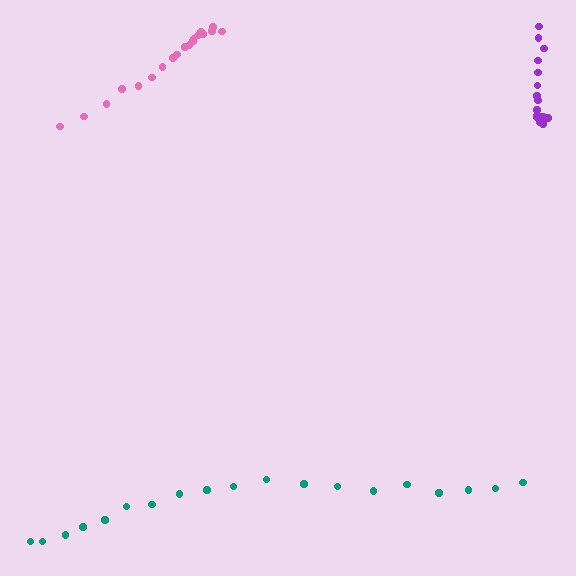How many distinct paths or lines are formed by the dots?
There are 3 distinct paths.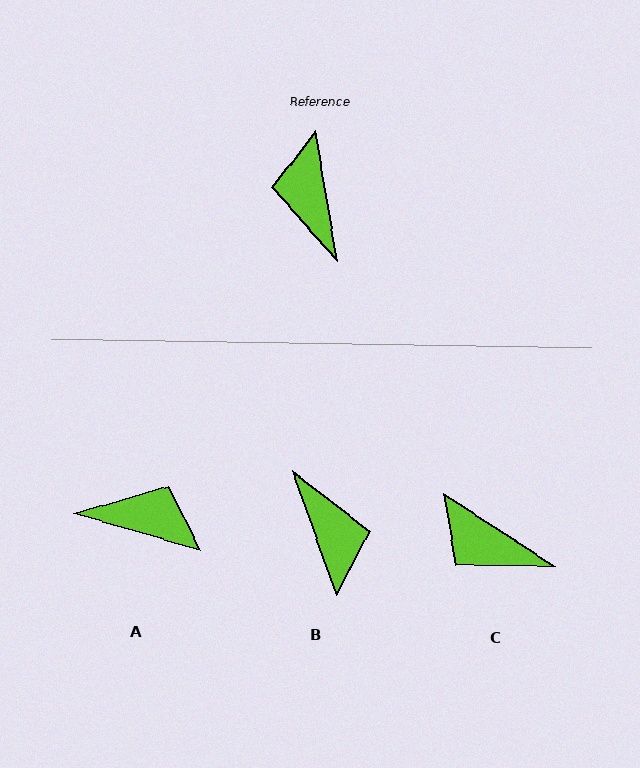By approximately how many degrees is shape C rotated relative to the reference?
Approximately 48 degrees counter-clockwise.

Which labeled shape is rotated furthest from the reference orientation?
B, about 170 degrees away.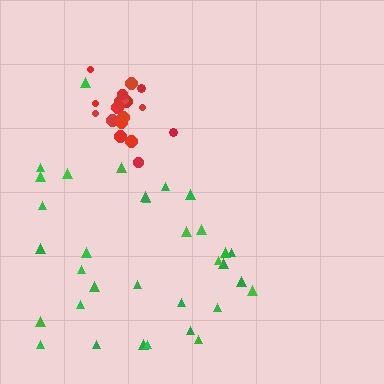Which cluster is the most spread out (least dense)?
Green.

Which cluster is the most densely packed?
Red.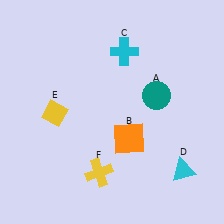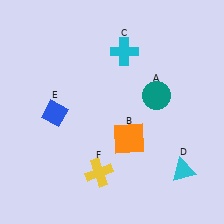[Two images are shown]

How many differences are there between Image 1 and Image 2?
There is 1 difference between the two images.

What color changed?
The diamond (E) changed from yellow in Image 1 to blue in Image 2.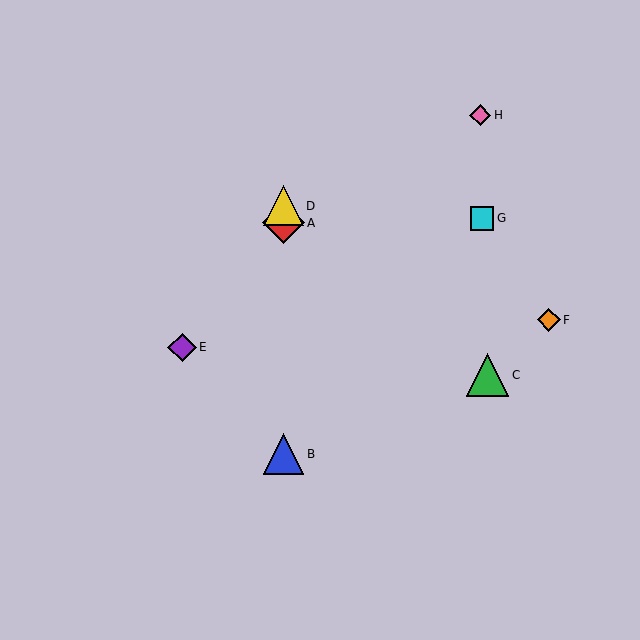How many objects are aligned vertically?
3 objects (A, B, D) are aligned vertically.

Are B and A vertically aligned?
Yes, both are at x≈283.